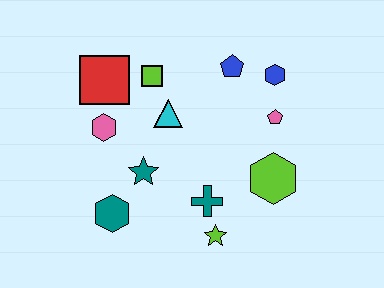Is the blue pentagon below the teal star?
No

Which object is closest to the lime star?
The teal cross is closest to the lime star.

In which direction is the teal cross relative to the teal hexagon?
The teal cross is to the right of the teal hexagon.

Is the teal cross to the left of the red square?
No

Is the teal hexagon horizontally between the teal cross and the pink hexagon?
Yes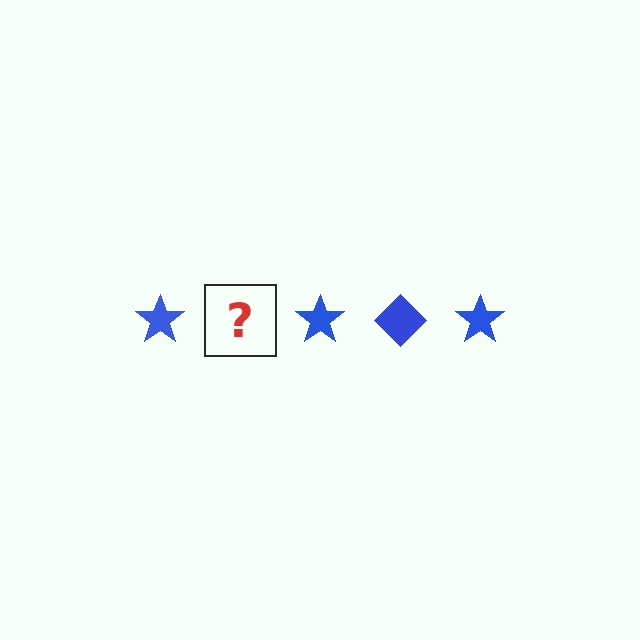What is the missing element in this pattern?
The missing element is a blue diamond.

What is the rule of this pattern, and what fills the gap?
The rule is that the pattern cycles through star, diamond shapes in blue. The gap should be filled with a blue diamond.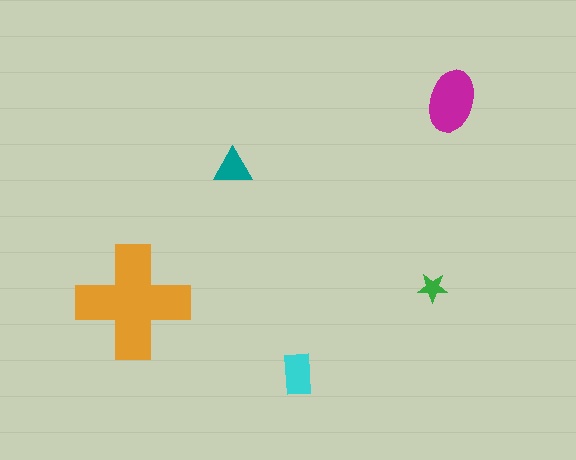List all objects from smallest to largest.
The green star, the teal triangle, the cyan rectangle, the magenta ellipse, the orange cross.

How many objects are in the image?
There are 5 objects in the image.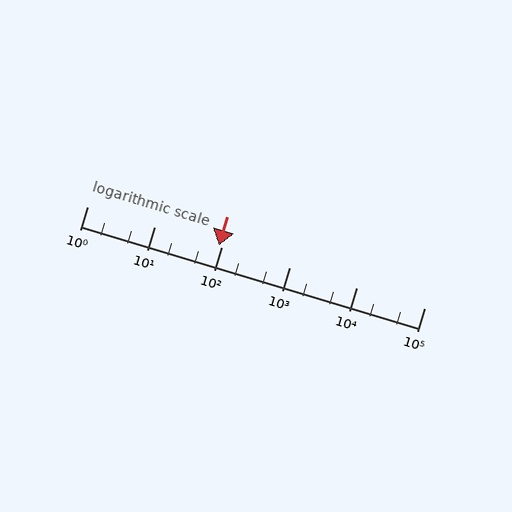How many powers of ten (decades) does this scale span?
The scale spans 5 decades, from 1 to 100000.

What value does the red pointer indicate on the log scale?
The pointer indicates approximately 91.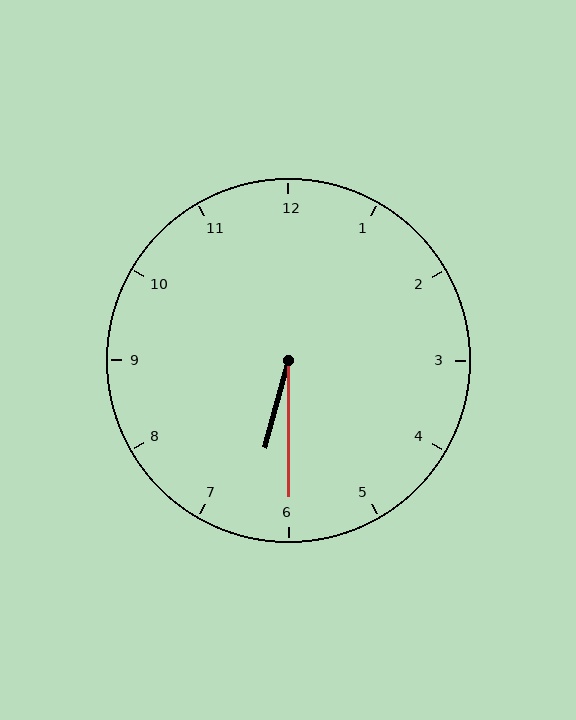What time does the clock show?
6:30.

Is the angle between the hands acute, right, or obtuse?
It is acute.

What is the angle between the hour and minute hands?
Approximately 15 degrees.